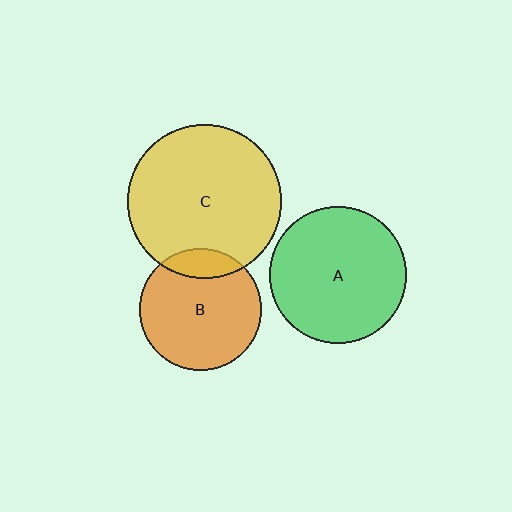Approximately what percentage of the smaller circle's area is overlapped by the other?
Approximately 15%.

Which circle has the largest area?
Circle C (yellow).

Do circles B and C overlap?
Yes.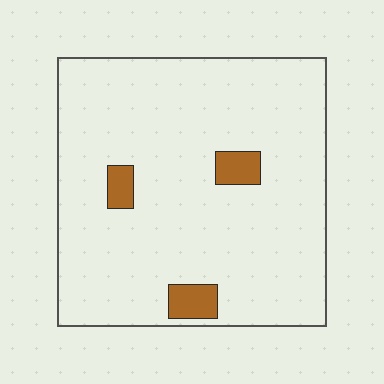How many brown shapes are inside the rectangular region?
3.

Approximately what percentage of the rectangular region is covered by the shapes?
Approximately 5%.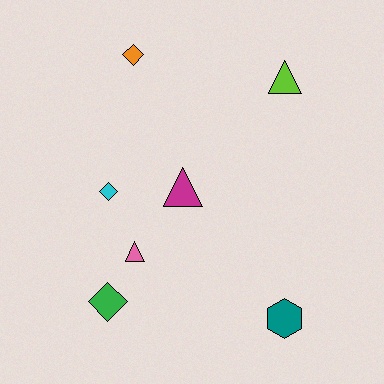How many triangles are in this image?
There are 3 triangles.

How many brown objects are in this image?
There are no brown objects.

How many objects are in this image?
There are 7 objects.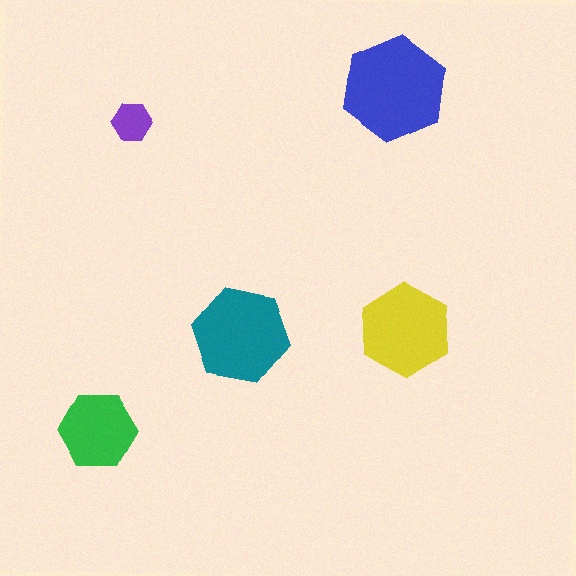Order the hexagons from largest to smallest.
the blue one, the teal one, the yellow one, the green one, the purple one.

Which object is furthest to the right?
The yellow hexagon is rightmost.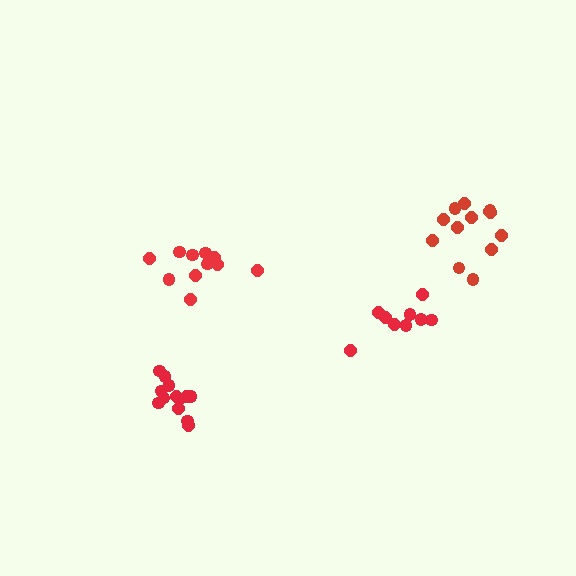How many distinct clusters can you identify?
There are 4 distinct clusters.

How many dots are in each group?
Group 1: 13 dots, Group 2: 11 dots, Group 3: 9 dots, Group 4: 13 dots (46 total).